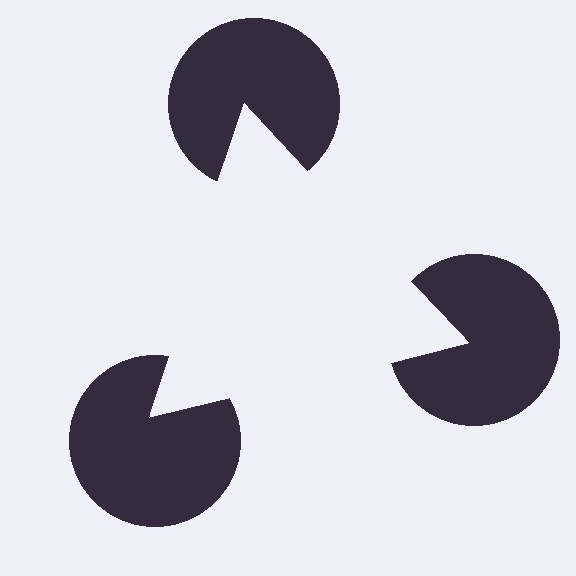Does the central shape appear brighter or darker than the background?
It typically appears slightly brighter than the background, even though no actual brightness change is drawn.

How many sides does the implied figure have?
3 sides.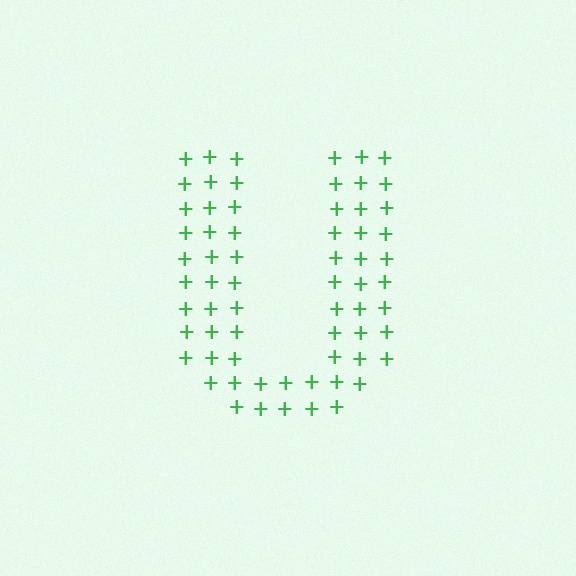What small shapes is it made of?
It is made of small plus signs.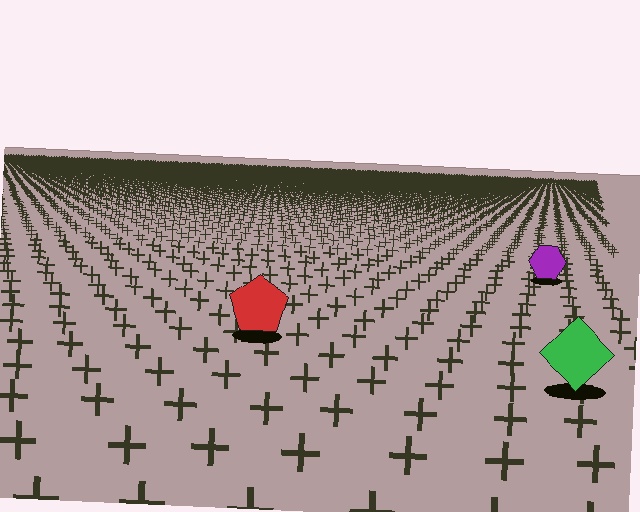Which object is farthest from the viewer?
The purple hexagon is farthest from the viewer. It appears smaller and the ground texture around it is denser.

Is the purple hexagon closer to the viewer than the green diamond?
No. The green diamond is closer — you can tell from the texture gradient: the ground texture is coarser near it.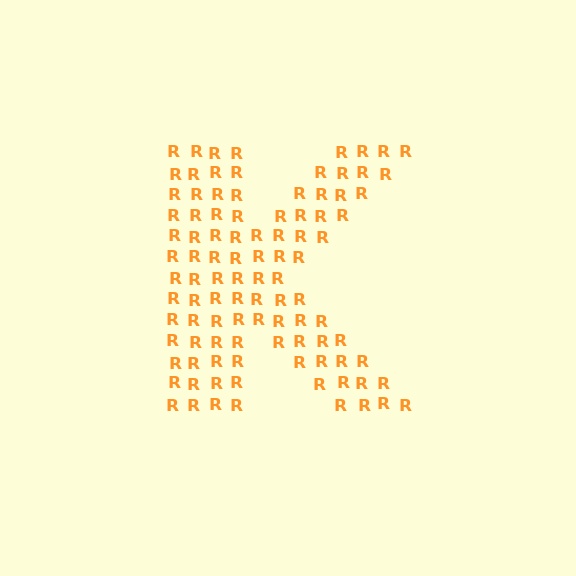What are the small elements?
The small elements are letter R's.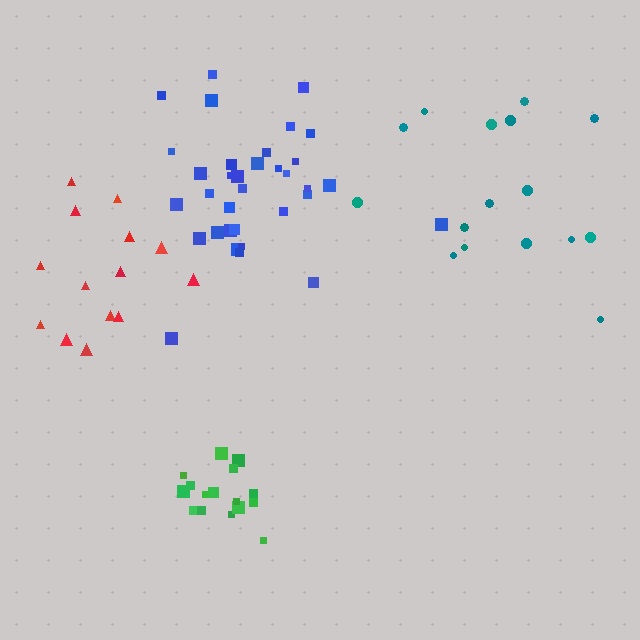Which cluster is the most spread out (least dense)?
Teal.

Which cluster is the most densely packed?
Green.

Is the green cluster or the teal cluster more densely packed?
Green.